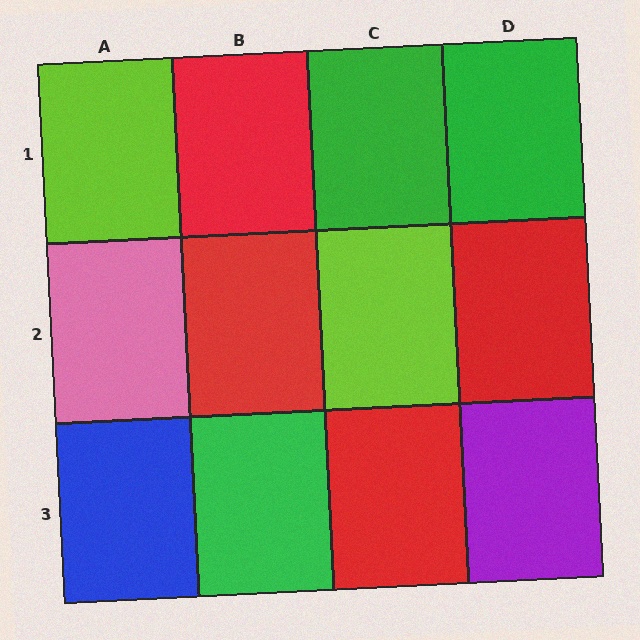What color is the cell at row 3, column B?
Green.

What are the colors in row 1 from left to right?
Lime, red, green, green.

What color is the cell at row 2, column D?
Red.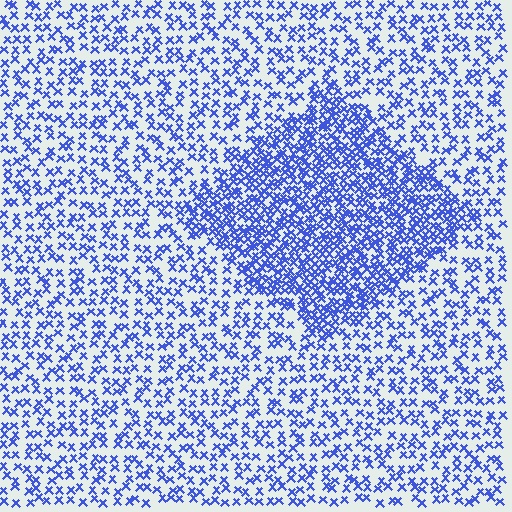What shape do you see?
I see a diamond.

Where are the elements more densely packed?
The elements are more densely packed inside the diamond boundary.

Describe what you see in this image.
The image contains small blue elements arranged at two different densities. A diamond-shaped region is visible where the elements are more densely packed than the surrounding area.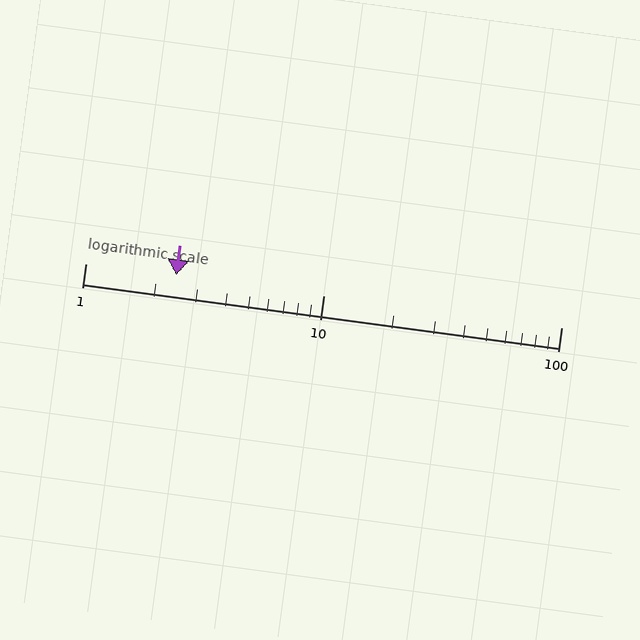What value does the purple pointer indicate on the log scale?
The pointer indicates approximately 2.4.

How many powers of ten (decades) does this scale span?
The scale spans 2 decades, from 1 to 100.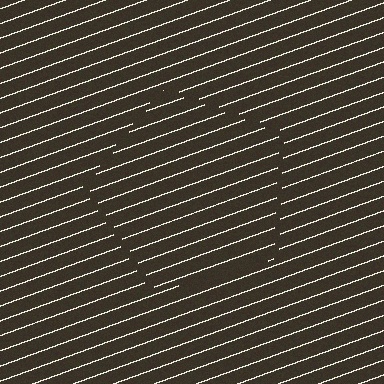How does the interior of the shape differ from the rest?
The interior of the shape contains the same grating, shifted by half a period — the contour is defined by the phase discontinuity where line-ends from the inner and outer gratings abut.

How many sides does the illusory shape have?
5 sides — the line-ends trace a pentagon.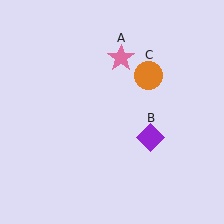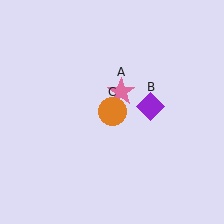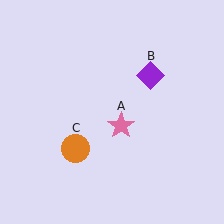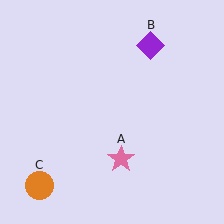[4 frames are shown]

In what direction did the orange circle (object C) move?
The orange circle (object C) moved down and to the left.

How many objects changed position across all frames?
3 objects changed position: pink star (object A), purple diamond (object B), orange circle (object C).